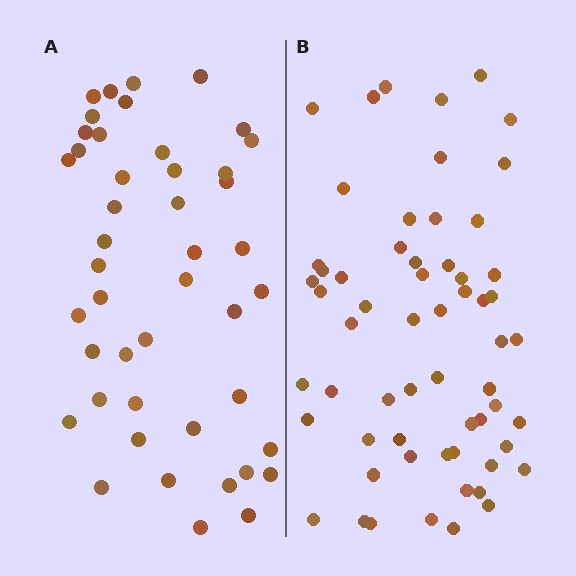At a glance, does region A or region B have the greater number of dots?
Region B (the right region) has more dots.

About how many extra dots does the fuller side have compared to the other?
Region B has approximately 15 more dots than region A.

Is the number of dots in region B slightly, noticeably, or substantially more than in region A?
Region B has noticeably more, but not dramatically so. The ratio is roughly 1.3 to 1.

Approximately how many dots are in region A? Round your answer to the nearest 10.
About 40 dots. (The exact count is 45, which rounds to 40.)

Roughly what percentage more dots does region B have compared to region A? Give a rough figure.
About 35% more.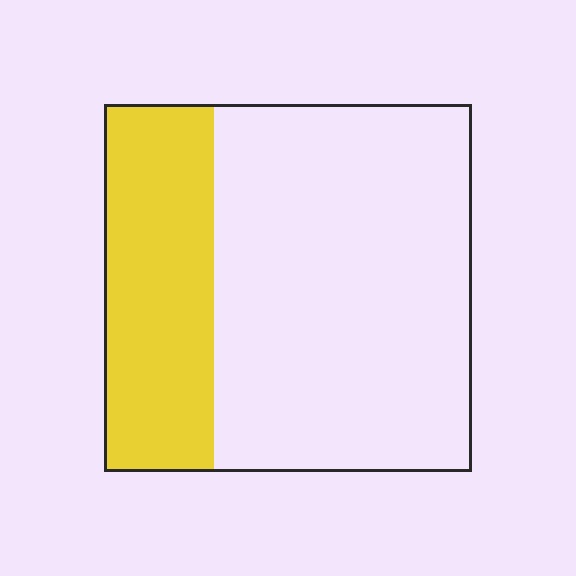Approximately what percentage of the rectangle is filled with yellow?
Approximately 30%.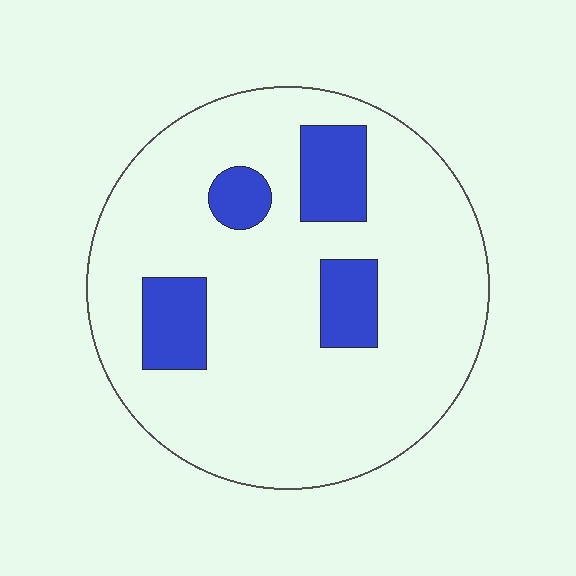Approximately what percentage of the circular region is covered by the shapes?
Approximately 15%.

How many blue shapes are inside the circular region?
4.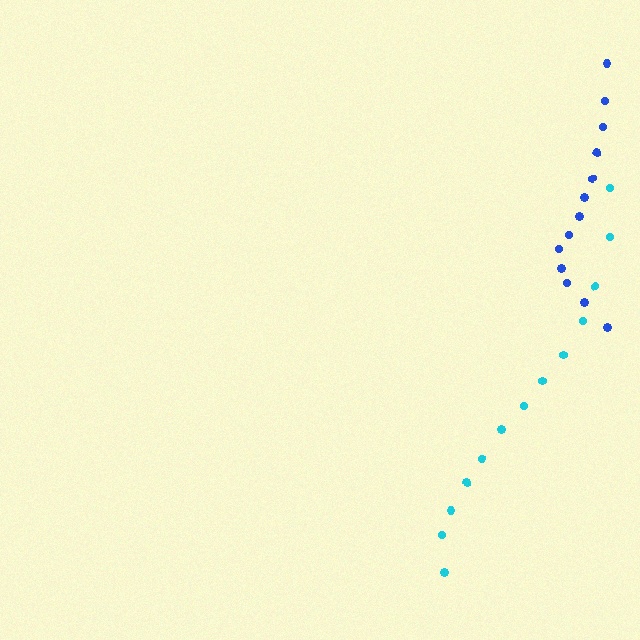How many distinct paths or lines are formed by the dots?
There are 2 distinct paths.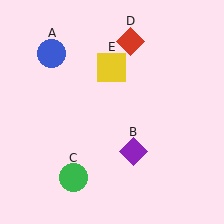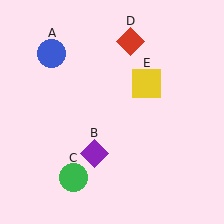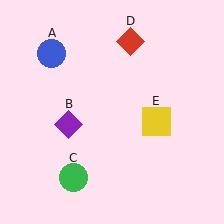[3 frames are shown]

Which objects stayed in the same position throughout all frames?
Blue circle (object A) and green circle (object C) and red diamond (object D) remained stationary.